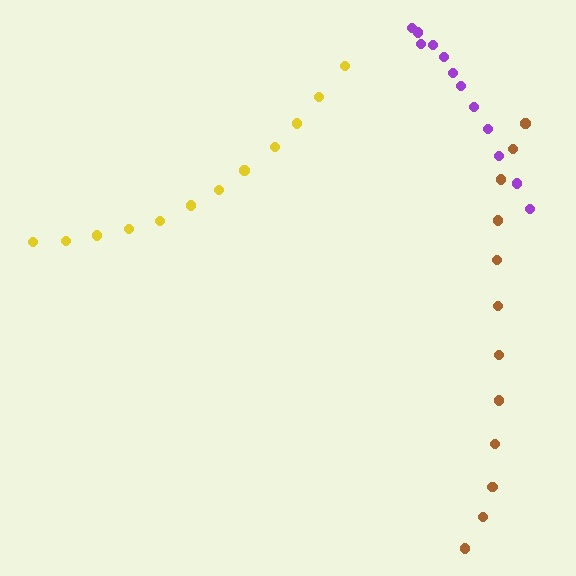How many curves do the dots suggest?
There are 3 distinct paths.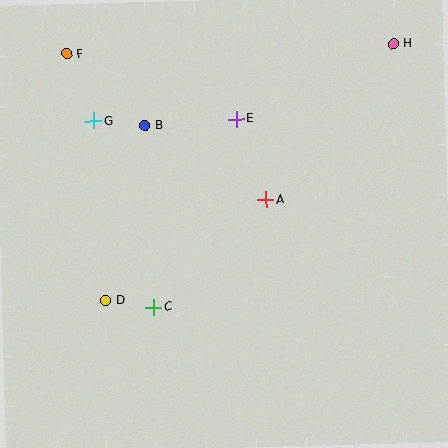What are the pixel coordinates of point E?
Point E is at (237, 119).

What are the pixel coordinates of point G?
Point G is at (94, 121).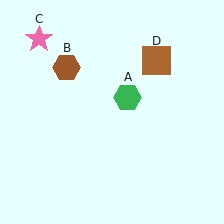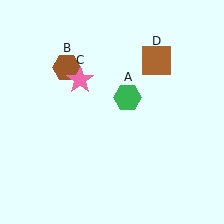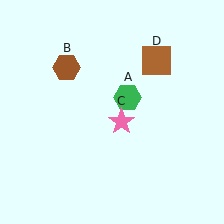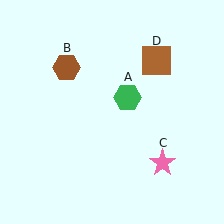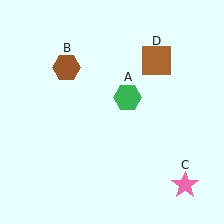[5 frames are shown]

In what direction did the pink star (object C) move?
The pink star (object C) moved down and to the right.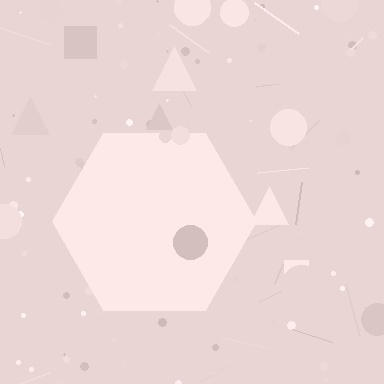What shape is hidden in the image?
A hexagon is hidden in the image.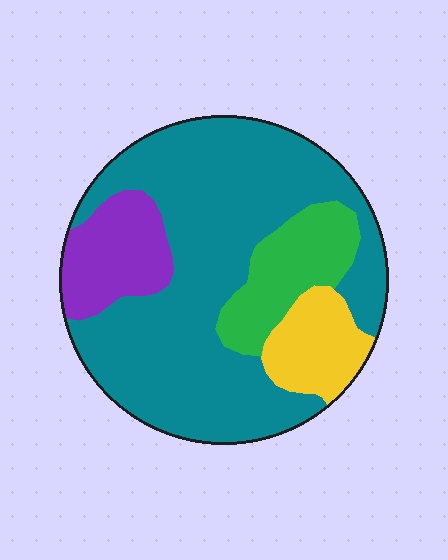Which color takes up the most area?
Teal, at roughly 65%.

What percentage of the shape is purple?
Purple takes up about one eighth (1/8) of the shape.